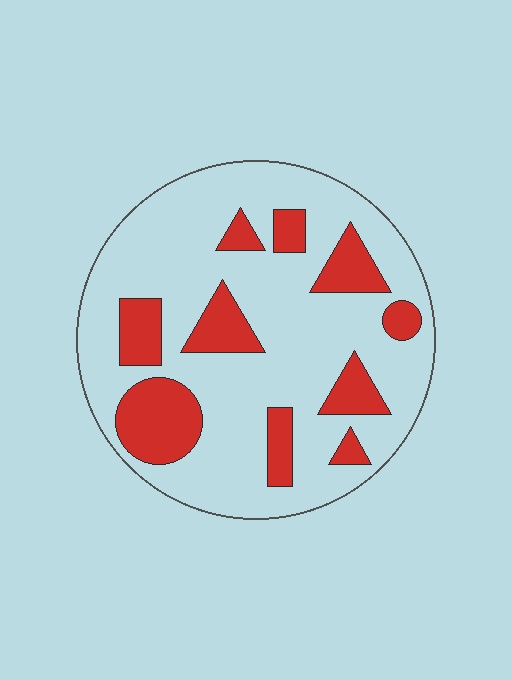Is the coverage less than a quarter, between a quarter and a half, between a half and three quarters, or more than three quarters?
Less than a quarter.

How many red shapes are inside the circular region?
10.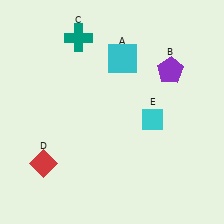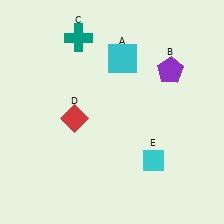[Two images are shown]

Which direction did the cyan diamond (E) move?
The cyan diamond (E) moved down.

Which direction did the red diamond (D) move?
The red diamond (D) moved up.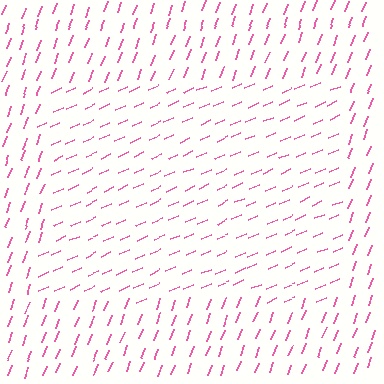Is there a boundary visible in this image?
Yes, there is a texture boundary formed by a change in line orientation.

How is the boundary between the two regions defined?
The boundary is defined purely by a change in line orientation (approximately 45 degrees difference). All lines are the same color and thickness.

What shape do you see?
I see a rectangle.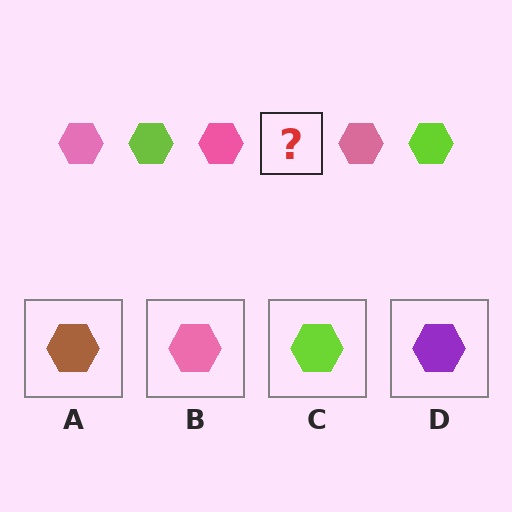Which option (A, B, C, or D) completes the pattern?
C.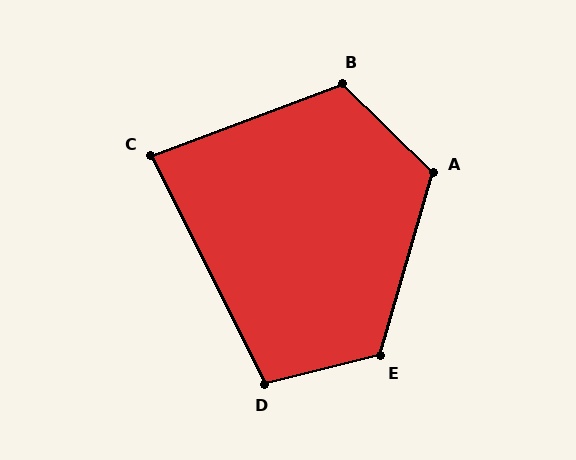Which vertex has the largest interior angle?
E, at approximately 120 degrees.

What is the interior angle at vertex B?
Approximately 115 degrees (obtuse).